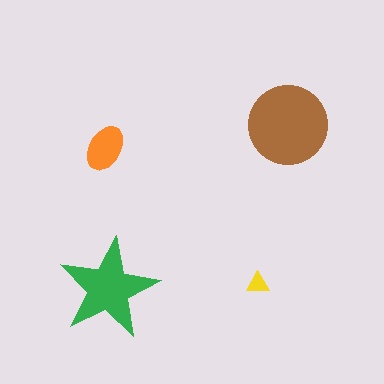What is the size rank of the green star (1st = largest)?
2nd.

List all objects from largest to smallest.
The brown circle, the green star, the orange ellipse, the yellow triangle.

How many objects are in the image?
There are 4 objects in the image.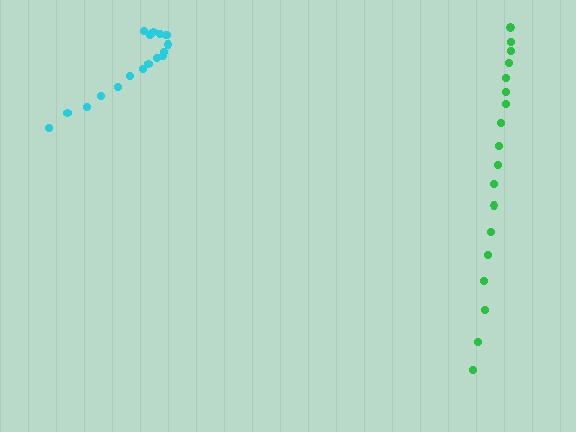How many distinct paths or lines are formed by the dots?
There are 2 distinct paths.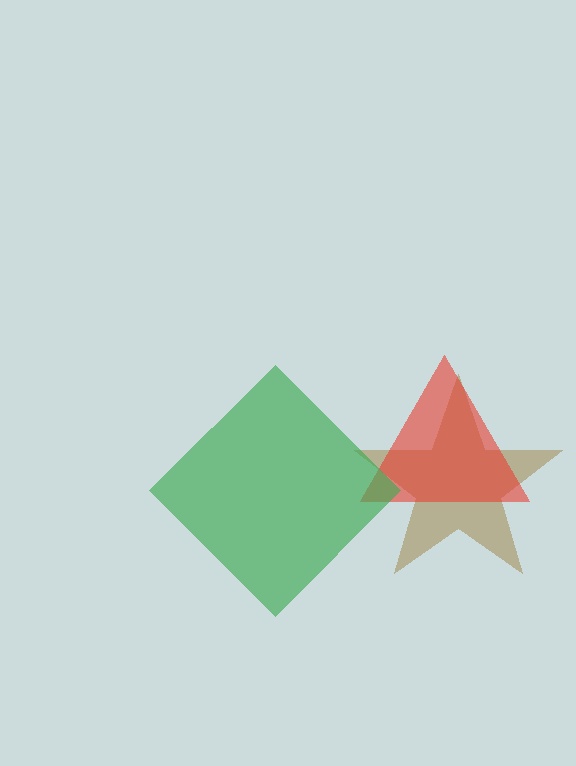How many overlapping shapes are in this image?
There are 3 overlapping shapes in the image.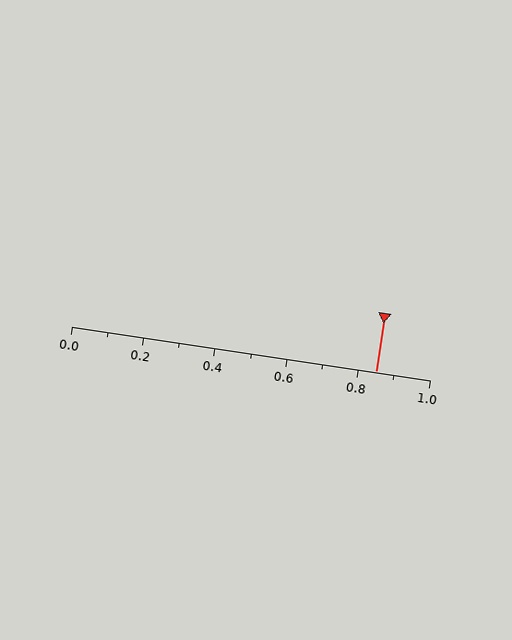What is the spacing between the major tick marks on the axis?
The major ticks are spaced 0.2 apart.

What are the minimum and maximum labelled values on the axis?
The axis runs from 0.0 to 1.0.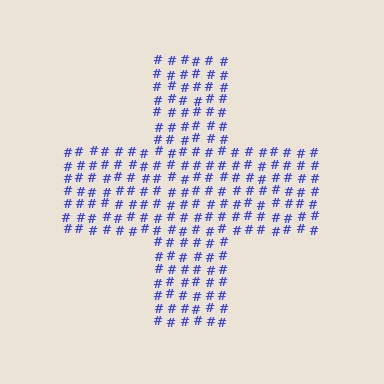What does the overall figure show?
The overall figure shows a cross.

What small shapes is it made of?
It is made of small hash symbols.